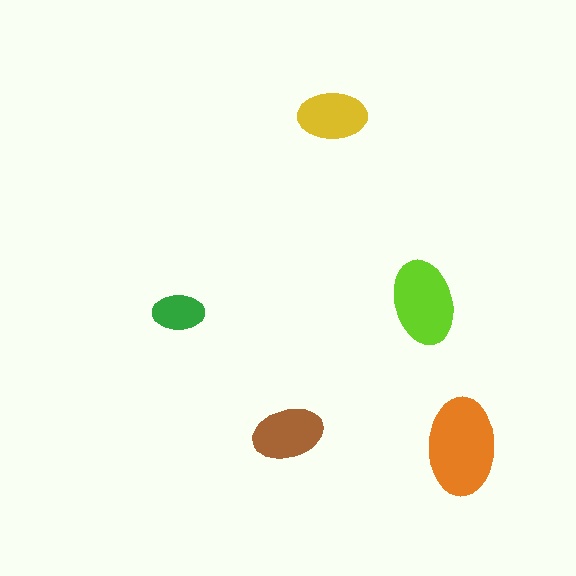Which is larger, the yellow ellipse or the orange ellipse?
The orange one.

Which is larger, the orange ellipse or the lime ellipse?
The orange one.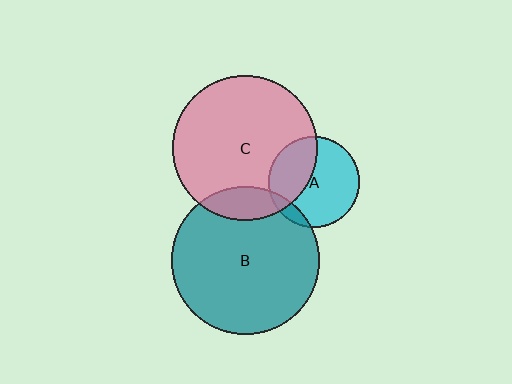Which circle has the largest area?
Circle B (teal).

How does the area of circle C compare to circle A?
Approximately 2.5 times.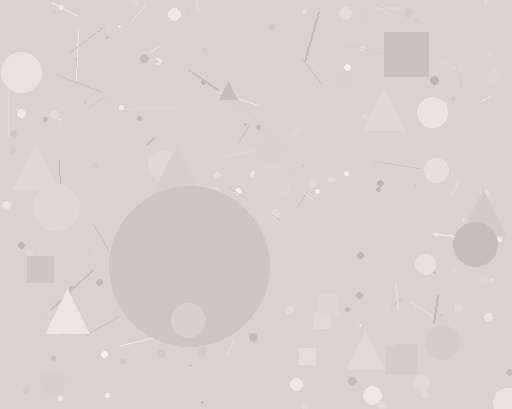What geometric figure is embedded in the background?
A circle is embedded in the background.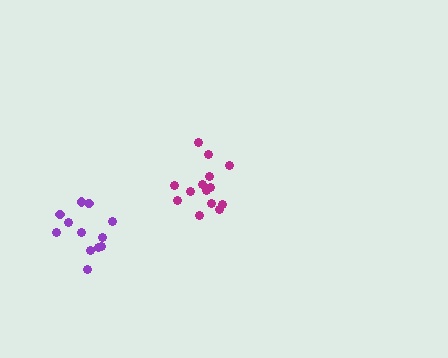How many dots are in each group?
Group 1: 14 dots, Group 2: 12 dots (26 total).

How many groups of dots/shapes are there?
There are 2 groups.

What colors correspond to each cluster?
The clusters are colored: magenta, purple.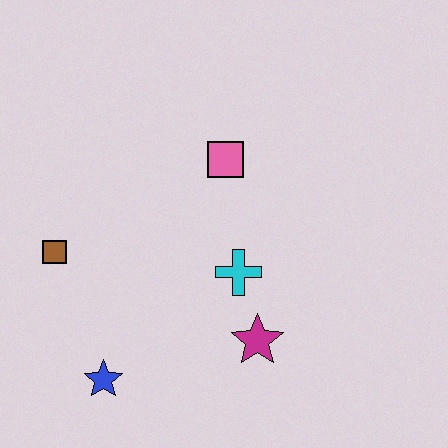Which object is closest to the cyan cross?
The magenta star is closest to the cyan cross.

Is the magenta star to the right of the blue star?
Yes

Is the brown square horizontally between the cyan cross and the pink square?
No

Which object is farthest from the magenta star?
The brown square is farthest from the magenta star.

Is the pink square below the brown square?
No